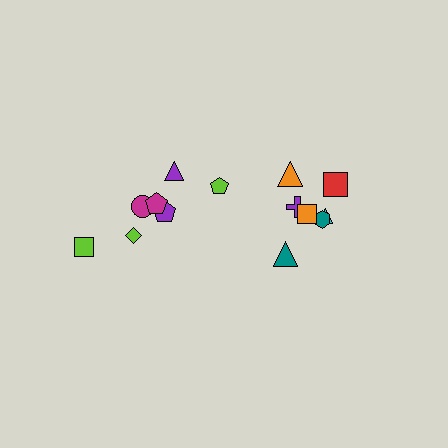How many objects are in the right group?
There are 8 objects.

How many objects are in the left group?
There are 6 objects.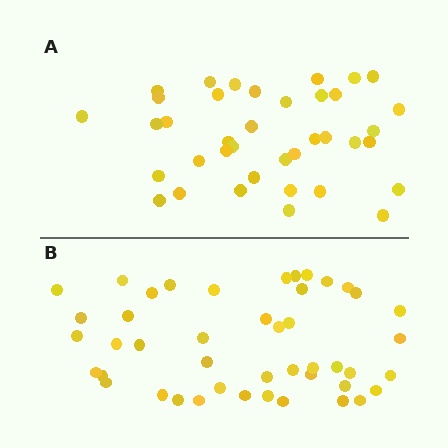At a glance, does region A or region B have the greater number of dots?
Region B (the bottom region) has more dots.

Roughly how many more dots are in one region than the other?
Region B has roughly 8 or so more dots than region A.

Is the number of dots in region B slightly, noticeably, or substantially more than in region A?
Region B has only slightly more — the two regions are fairly close. The ratio is roughly 1.2 to 1.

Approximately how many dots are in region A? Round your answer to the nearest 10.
About 40 dots. (The exact count is 38, which rounds to 40.)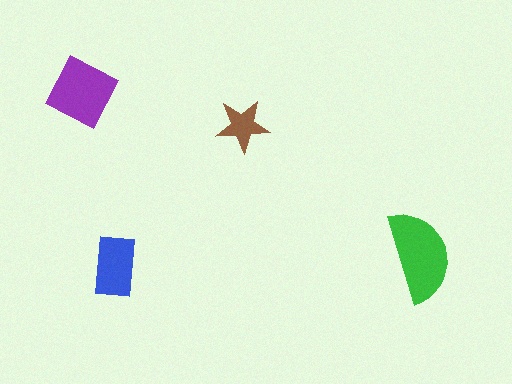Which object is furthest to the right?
The green semicircle is rightmost.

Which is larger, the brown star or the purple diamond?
The purple diamond.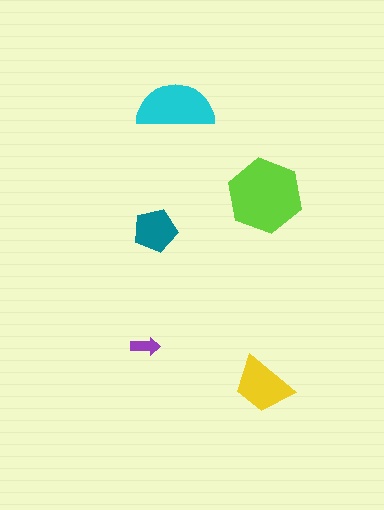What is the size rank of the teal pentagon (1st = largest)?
4th.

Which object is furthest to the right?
The lime hexagon is rightmost.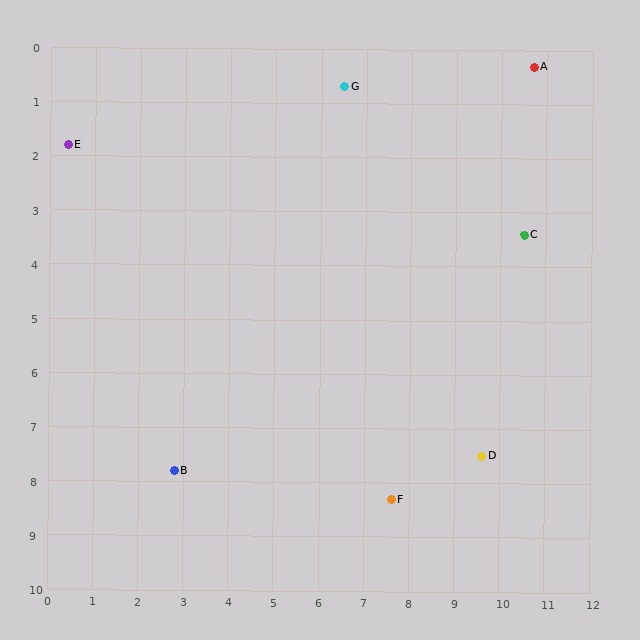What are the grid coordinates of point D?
Point D is at approximately (9.6, 7.5).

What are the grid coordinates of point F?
Point F is at approximately (7.6, 8.3).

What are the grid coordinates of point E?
Point E is at approximately (0.4, 1.8).